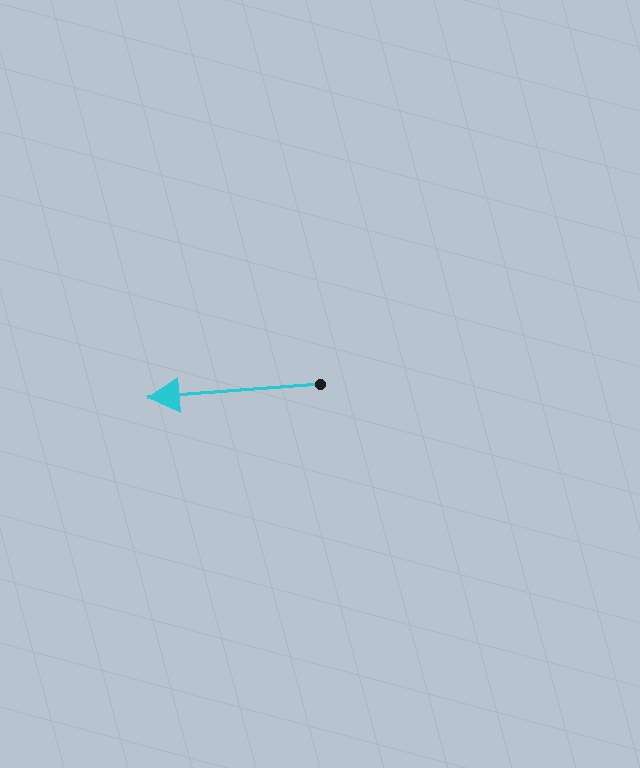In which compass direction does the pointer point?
West.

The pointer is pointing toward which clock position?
Roughly 9 o'clock.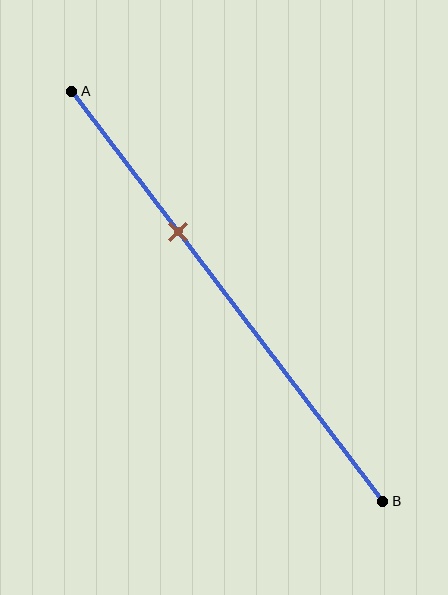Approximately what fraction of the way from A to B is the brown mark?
The brown mark is approximately 35% of the way from A to B.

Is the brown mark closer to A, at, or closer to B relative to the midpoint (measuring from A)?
The brown mark is closer to point A than the midpoint of segment AB.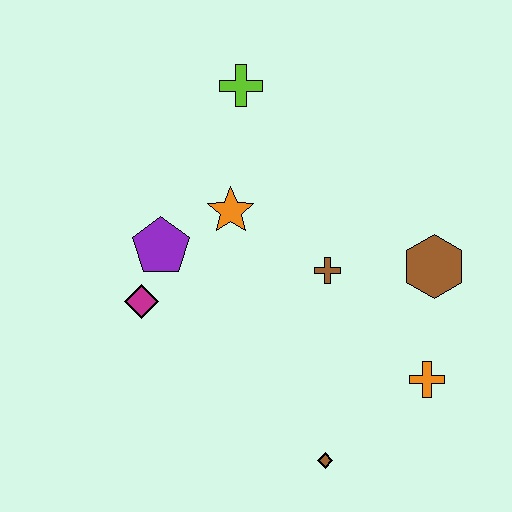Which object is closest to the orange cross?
The brown hexagon is closest to the orange cross.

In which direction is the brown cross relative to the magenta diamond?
The brown cross is to the right of the magenta diamond.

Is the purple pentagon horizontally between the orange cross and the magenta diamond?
Yes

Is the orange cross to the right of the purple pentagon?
Yes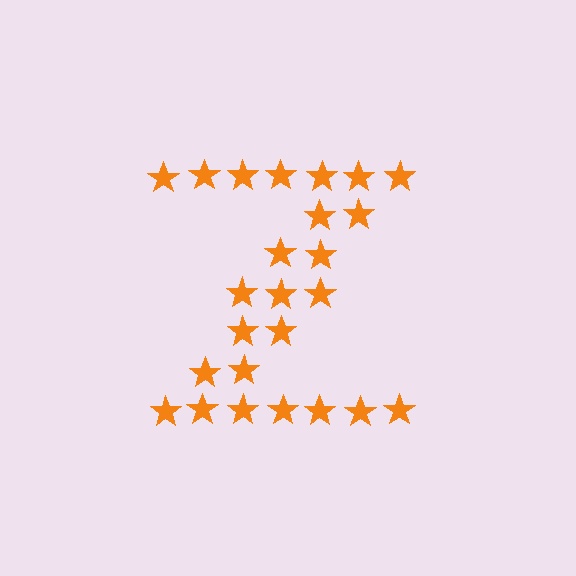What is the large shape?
The large shape is the letter Z.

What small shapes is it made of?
It is made of small stars.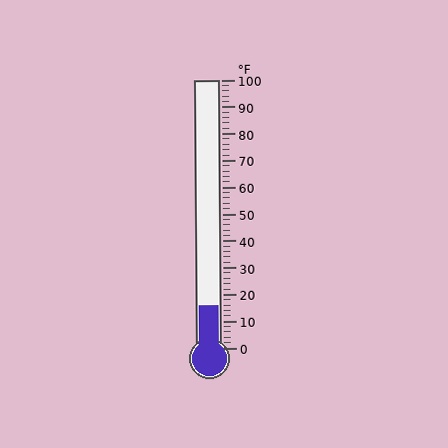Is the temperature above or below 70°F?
The temperature is below 70°F.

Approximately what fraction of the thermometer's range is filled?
The thermometer is filled to approximately 15% of its range.